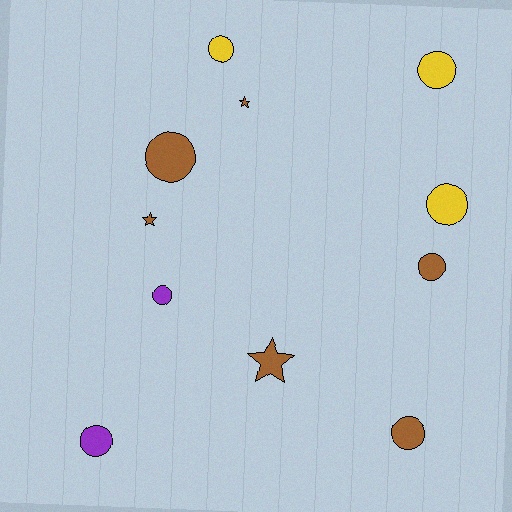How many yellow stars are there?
There are no yellow stars.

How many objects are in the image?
There are 11 objects.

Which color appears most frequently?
Brown, with 6 objects.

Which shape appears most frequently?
Circle, with 8 objects.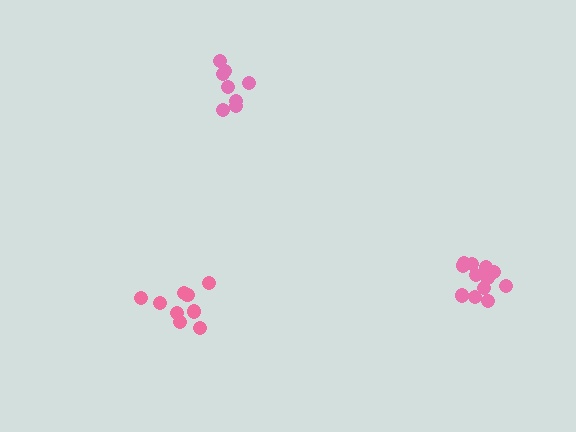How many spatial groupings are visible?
There are 3 spatial groupings.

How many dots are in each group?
Group 1: 9 dots, Group 2: 8 dots, Group 3: 13 dots (30 total).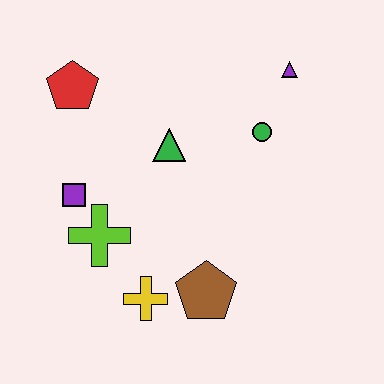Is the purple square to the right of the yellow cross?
No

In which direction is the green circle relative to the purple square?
The green circle is to the right of the purple square.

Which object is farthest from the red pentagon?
The brown pentagon is farthest from the red pentagon.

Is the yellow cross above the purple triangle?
No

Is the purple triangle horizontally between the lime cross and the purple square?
No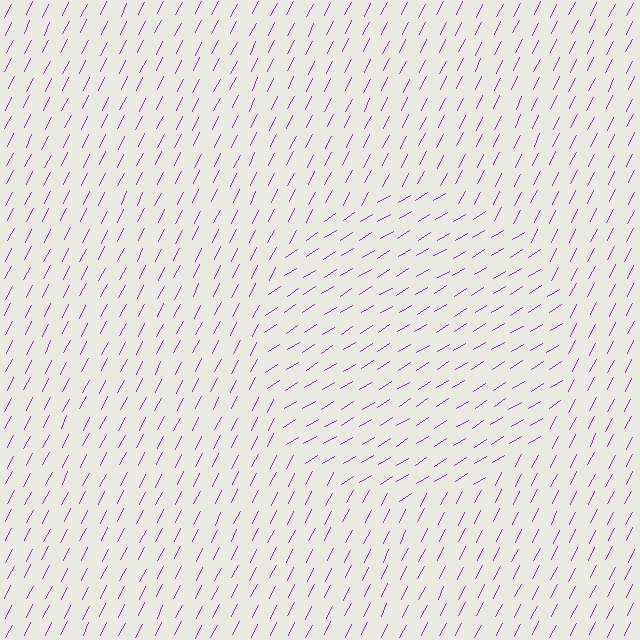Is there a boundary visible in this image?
Yes, there is a texture boundary formed by a change in line orientation.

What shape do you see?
I see a circle.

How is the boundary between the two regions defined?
The boundary is defined purely by a change in line orientation (approximately 31 degrees difference). All lines are the same color and thickness.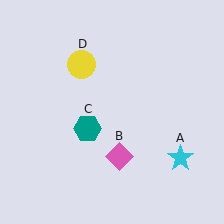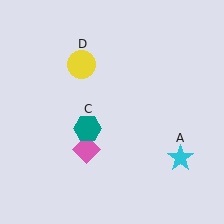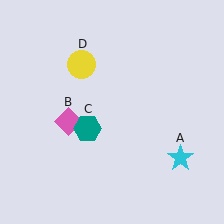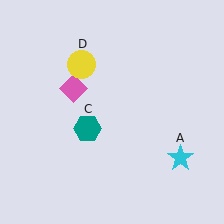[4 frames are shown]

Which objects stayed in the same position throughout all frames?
Cyan star (object A) and teal hexagon (object C) and yellow circle (object D) remained stationary.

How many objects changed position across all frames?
1 object changed position: pink diamond (object B).